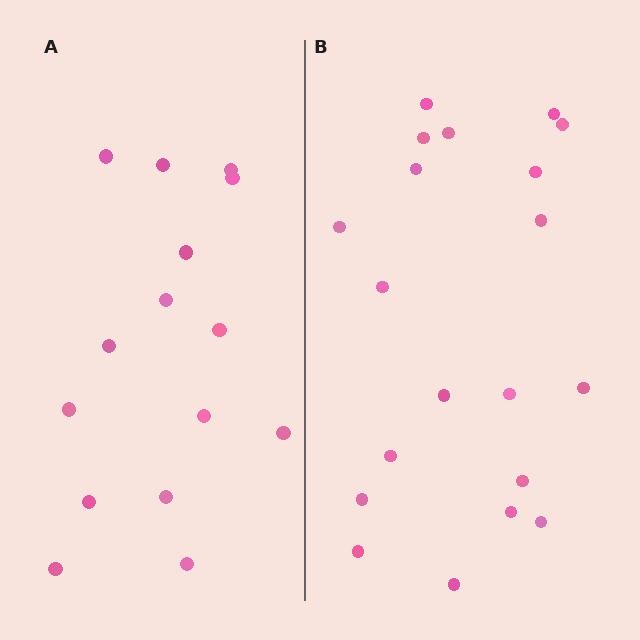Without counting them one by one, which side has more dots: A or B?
Region B (the right region) has more dots.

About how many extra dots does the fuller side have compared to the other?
Region B has about 5 more dots than region A.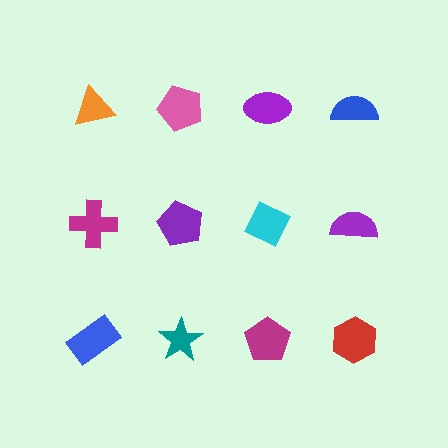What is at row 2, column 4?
A purple semicircle.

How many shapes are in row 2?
4 shapes.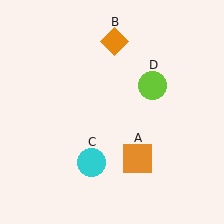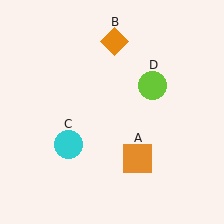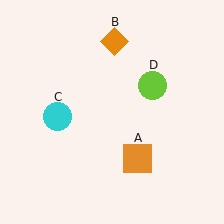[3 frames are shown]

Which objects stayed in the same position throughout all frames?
Orange square (object A) and orange diamond (object B) and lime circle (object D) remained stationary.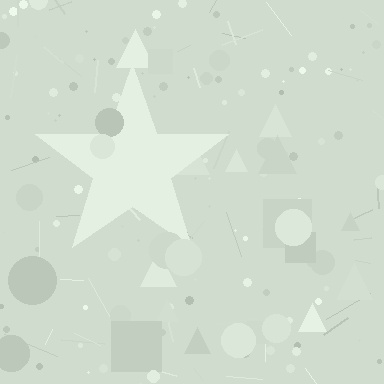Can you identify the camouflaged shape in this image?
The camouflaged shape is a star.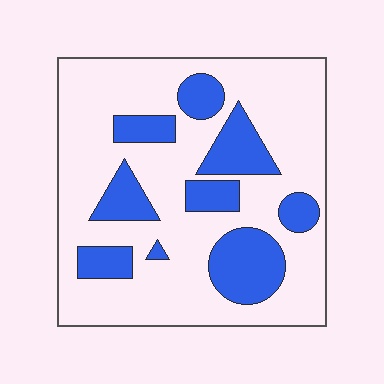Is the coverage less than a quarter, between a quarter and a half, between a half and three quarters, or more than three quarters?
Between a quarter and a half.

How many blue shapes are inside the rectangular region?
9.